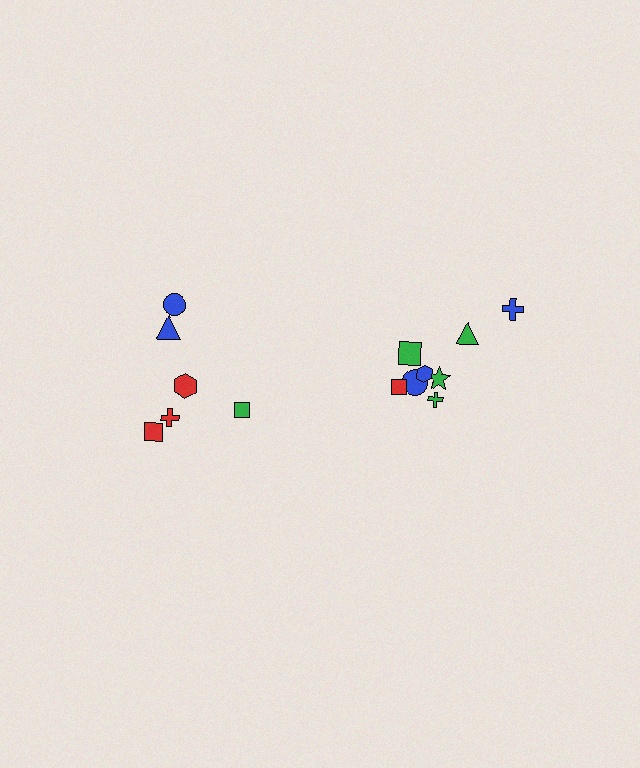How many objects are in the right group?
There are 8 objects.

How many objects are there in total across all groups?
There are 14 objects.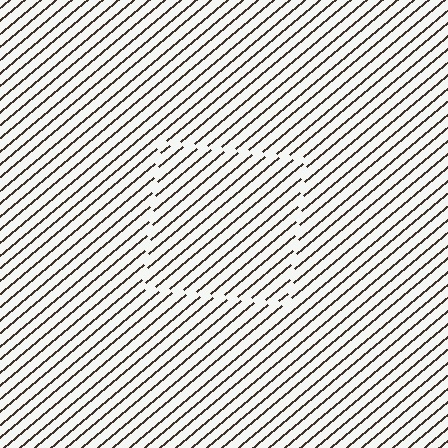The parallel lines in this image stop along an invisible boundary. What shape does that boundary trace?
An illusory square. The interior of the shape contains the same grating, shifted by half a period — the contour is defined by the phase discontinuity where line-ends from the inner and outer gratings abut.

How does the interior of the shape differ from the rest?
The interior of the shape contains the same grating, shifted by half a period — the contour is defined by the phase discontinuity where line-ends from the inner and outer gratings abut.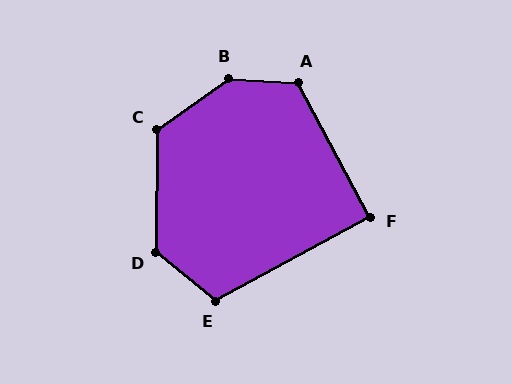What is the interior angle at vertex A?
Approximately 122 degrees (obtuse).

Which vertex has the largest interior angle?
B, at approximately 141 degrees.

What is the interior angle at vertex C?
Approximately 126 degrees (obtuse).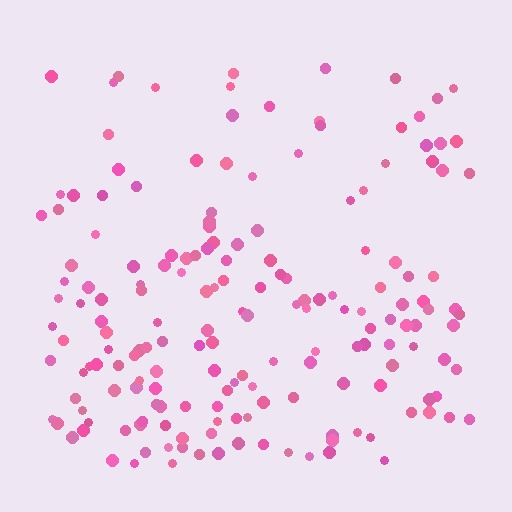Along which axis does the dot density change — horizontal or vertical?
Vertical.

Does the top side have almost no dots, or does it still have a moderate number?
Still a moderate number, just noticeably fewer than the bottom.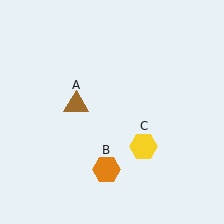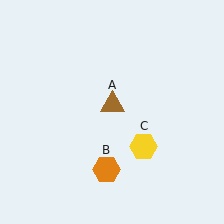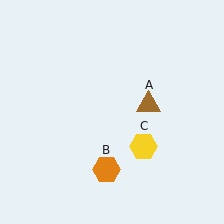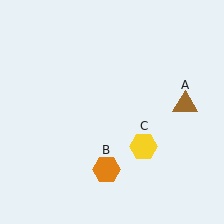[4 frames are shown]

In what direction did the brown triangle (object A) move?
The brown triangle (object A) moved right.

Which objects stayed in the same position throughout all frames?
Orange hexagon (object B) and yellow hexagon (object C) remained stationary.